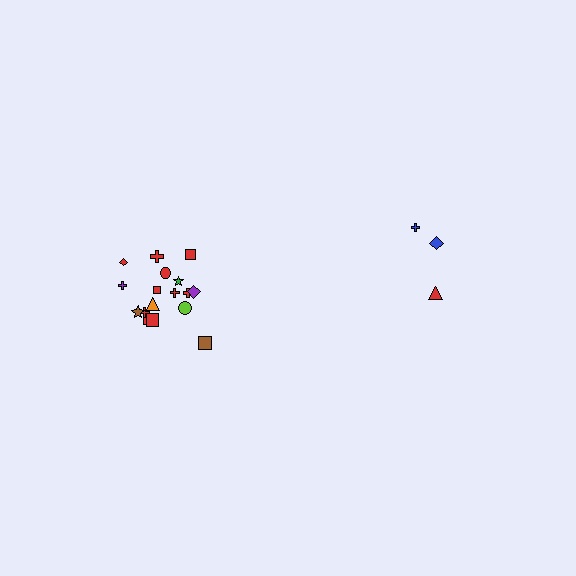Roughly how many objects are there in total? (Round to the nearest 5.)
Roughly 20 objects in total.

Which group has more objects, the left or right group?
The left group.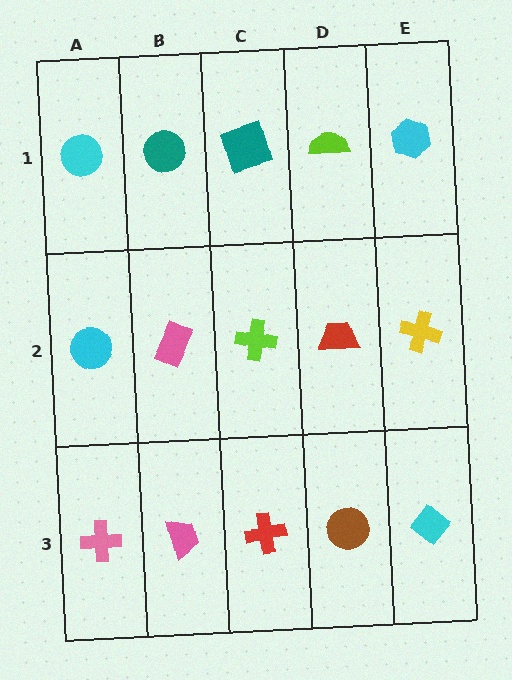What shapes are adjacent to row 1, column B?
A pink rectangle (row 2, column B), a cyan circle (row 1, column A), a teal square (row 1, column C).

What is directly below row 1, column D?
A red trapezoid.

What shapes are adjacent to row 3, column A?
A cyan circle (row 2, column A), a pink trapezoid (row 3, column B).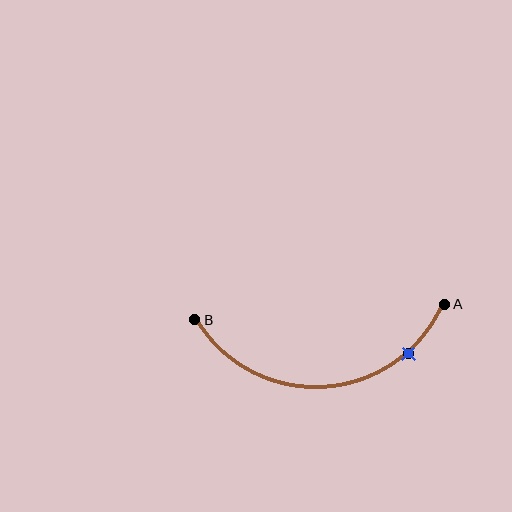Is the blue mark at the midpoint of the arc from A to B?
No. The blue mark lies on the arc but is closer to endpoint A. The arc midpoint would be at the point on the curve equidistant along the arc from both A and B.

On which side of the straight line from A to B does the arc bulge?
The arc bulges below the straight line connecting A and B.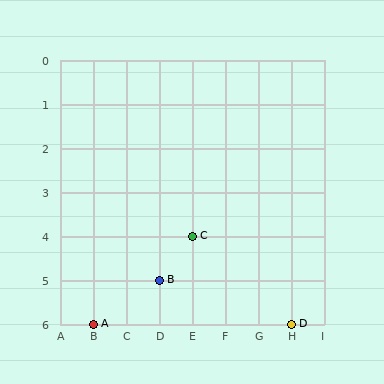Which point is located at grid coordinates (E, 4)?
Point C is at (E, 4).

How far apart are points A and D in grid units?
Points A and D are 6 columns apart.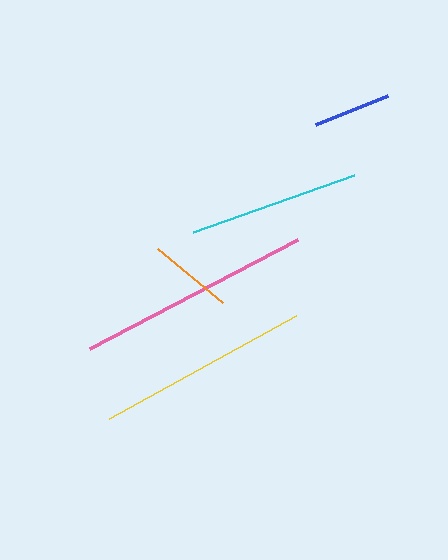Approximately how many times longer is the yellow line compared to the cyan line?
The yellow line is approximately 1.3 times the length of the cyan line.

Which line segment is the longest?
The pink line is the longest at approximately 235 pixels.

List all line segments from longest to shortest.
From longest to shortest: pink, yellow, cyan, orange, blue.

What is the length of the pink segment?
The pink segment is approximately 235 pixels long.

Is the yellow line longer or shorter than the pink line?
The pink line is longer than the yellow line.